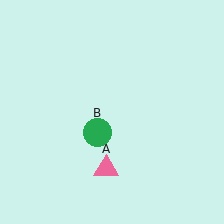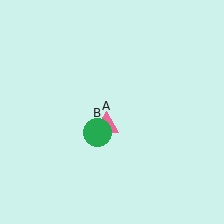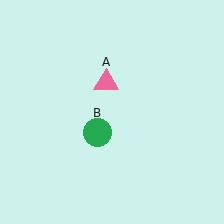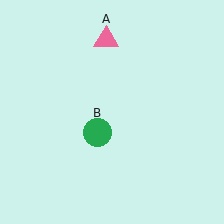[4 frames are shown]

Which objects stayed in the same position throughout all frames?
Green circle (object B) remained stationary.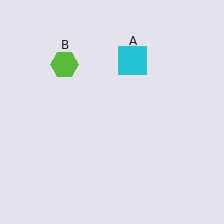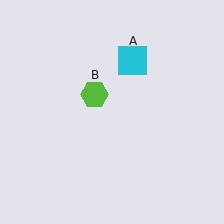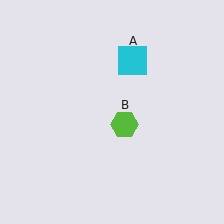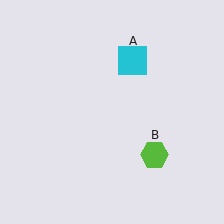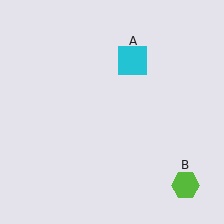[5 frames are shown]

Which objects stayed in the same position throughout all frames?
Cyan square (object A) remained stationary.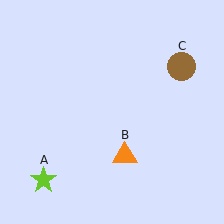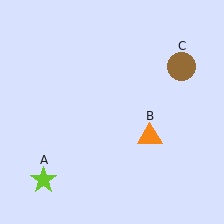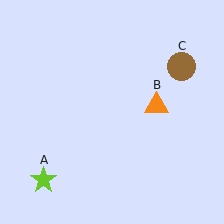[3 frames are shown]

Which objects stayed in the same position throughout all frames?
Lime star (object A) and brown circle (object C) remained stationary.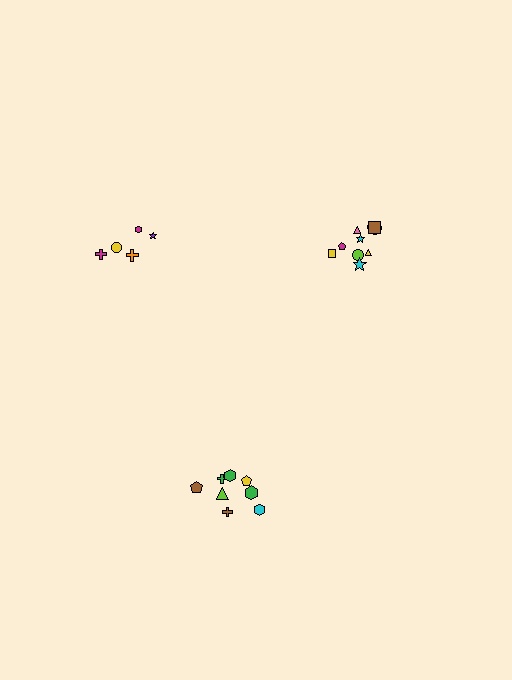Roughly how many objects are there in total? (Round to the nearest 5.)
Roughly 25 objects in total.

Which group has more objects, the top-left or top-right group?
The top-right group.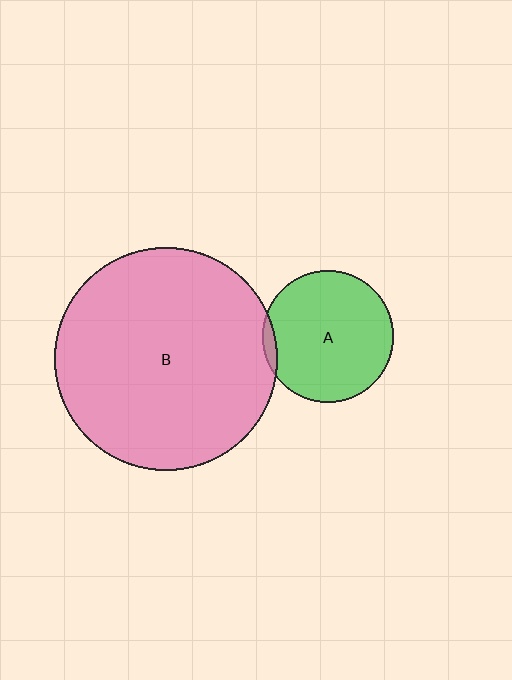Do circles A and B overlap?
Yes.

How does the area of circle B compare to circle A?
Approximately 2.9 times.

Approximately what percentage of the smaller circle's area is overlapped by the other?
Approximately 5%.